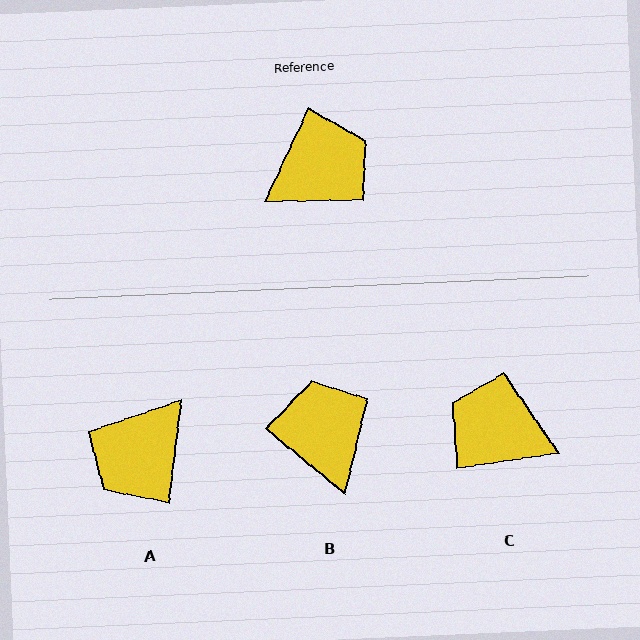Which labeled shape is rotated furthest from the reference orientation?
A, about 162 degrees away.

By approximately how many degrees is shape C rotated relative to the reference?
Approximately 124 degrees counter-clockwise.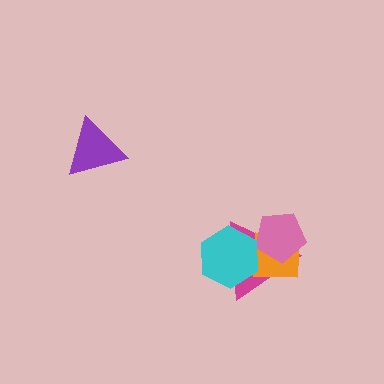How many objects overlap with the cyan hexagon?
2 objects overlap with the cyan hexagon.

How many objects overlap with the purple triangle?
0 objects overlap with the purple triangle.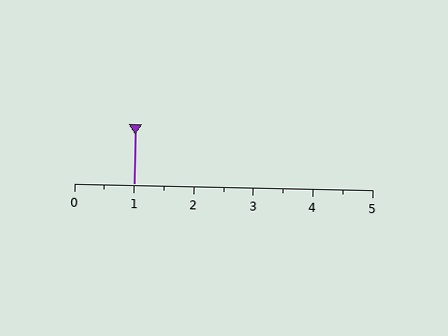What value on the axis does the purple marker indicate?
The marker indicates approximately 1.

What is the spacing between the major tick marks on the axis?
The major ticks are spaced 1 apart.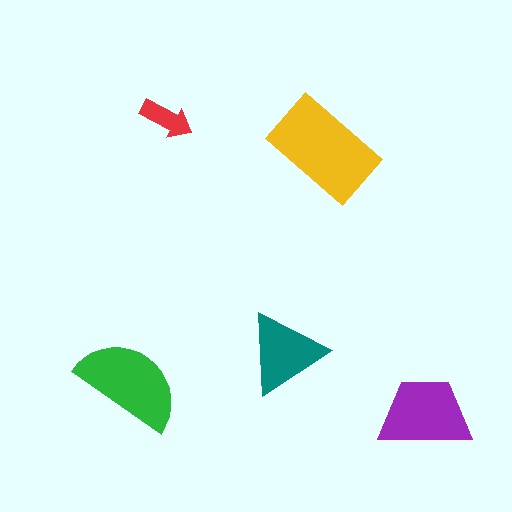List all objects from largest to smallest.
The yellow rectangle, the green semicircle, the purple trapezoid, the teal triangle, the red arrow.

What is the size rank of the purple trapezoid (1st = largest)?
3rd.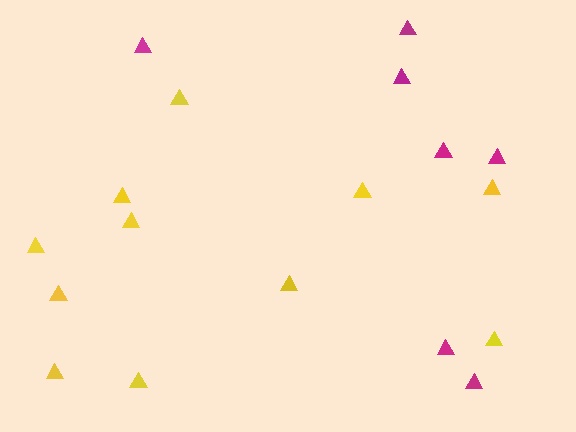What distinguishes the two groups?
There are 2 groups: one group of yellow triangles (11) and one group of magenta triangles (7).